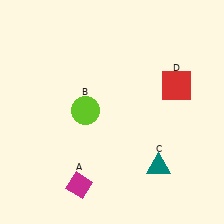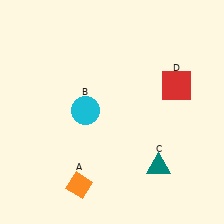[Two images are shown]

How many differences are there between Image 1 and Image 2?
There are 2 differences between the two images.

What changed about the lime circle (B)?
In Image 1, B is lime. In Image 2, it changed to cyan.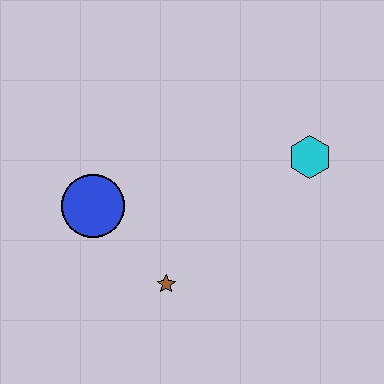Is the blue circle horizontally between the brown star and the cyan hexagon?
No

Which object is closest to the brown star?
The blue circle is closest to the brown star.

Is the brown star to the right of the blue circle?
Yes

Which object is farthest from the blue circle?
The cyan hexagon is farthest from the blue circle.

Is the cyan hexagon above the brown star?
Yes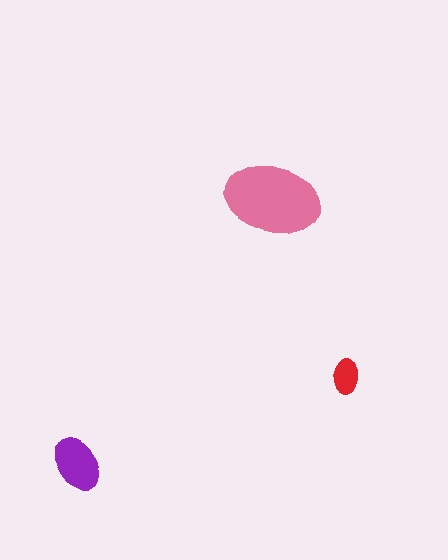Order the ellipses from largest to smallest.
the pink one, the purple one, the red one.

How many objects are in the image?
There are 3 objects in the image.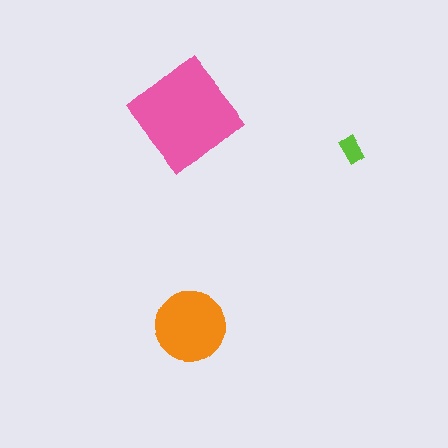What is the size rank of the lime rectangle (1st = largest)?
3rd.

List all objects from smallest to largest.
The lime rectangle, the orange circle, the pink diamond.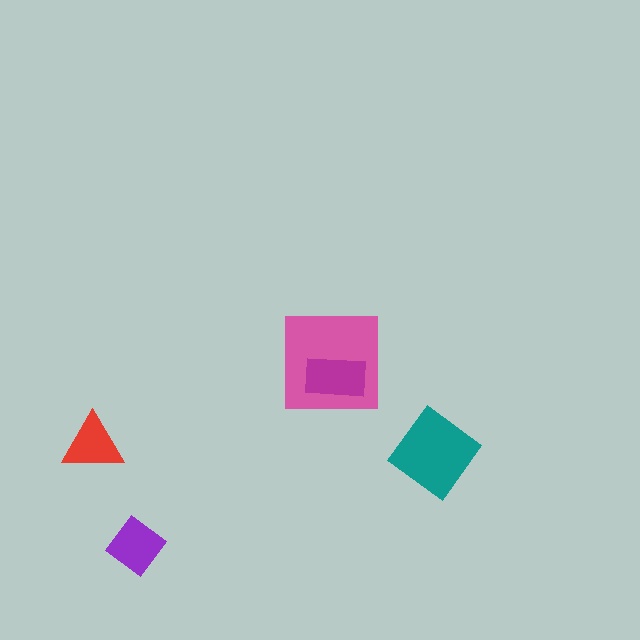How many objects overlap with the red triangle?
0 objects overlap with the red triangle.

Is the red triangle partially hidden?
No, no other shape covers it.